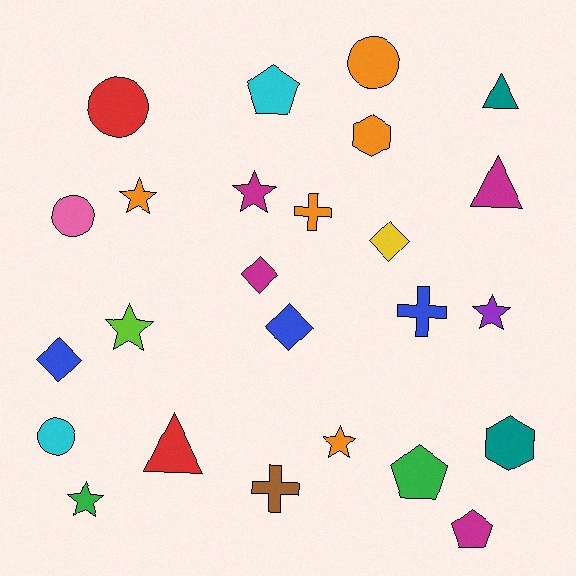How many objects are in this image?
There are 25 objects.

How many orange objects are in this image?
There are 5 orange objects.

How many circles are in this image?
There are 4 circles.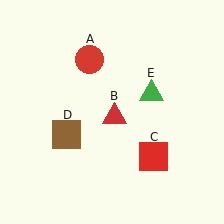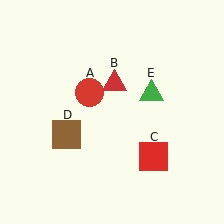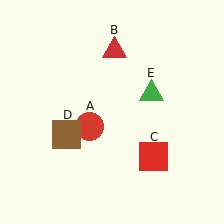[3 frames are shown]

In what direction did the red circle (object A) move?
The red circle (object A) moved down.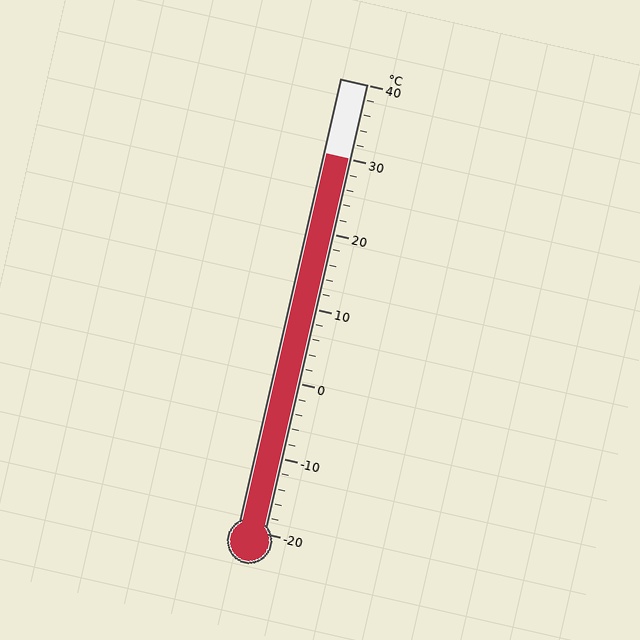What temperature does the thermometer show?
The thermometer shows approximately 30°C.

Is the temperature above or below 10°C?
The temperature is above 10°C.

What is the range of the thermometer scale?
The thermometer scale ranges from -20°C to 40°C.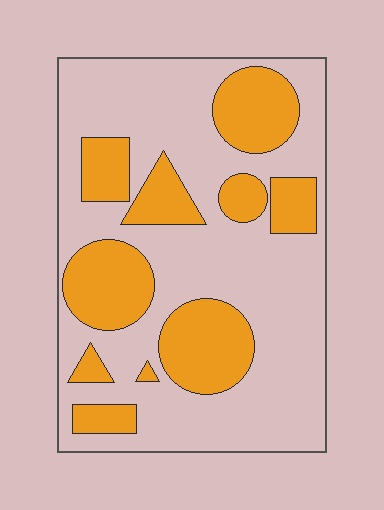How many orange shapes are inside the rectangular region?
10.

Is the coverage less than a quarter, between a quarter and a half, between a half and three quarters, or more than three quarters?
Between a quarter and a half.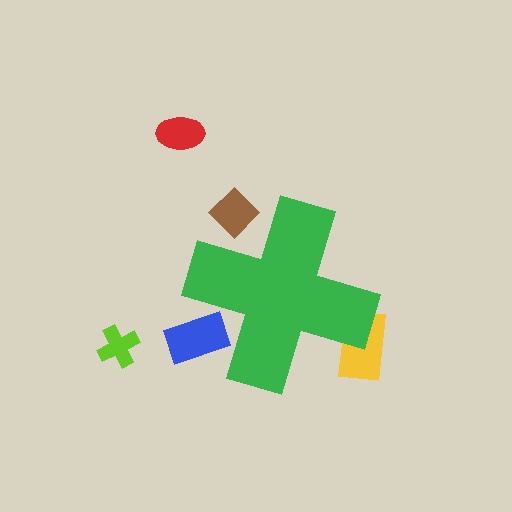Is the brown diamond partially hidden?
Yes, the brown diamond is partially hidden behind the green cross.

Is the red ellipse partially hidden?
No, the red ellipse is fully visible.